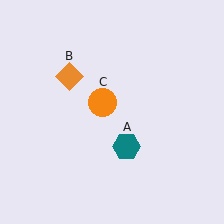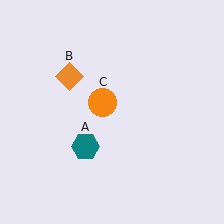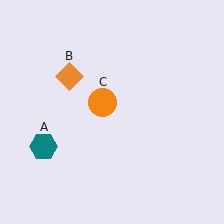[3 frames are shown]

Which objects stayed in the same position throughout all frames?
Orange diamond (object B) and orange circle (object C) remained stationary.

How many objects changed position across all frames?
1 object changed position: teal hexagon (object A).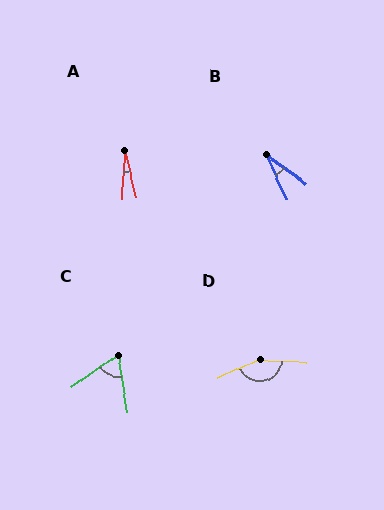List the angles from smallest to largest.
A (16°), B (30°), C (64°), D (152°).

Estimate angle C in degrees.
Approximately 64 degrees.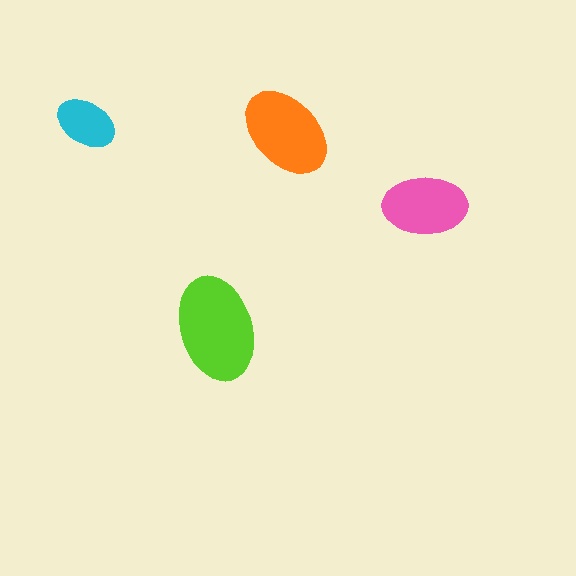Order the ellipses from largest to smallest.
the lime one, the orange one, the pink one, the cyan one.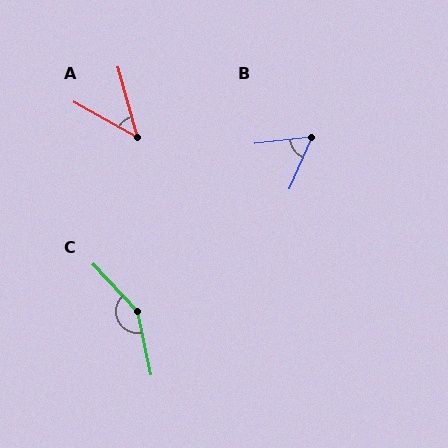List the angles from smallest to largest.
A (46°), B (60°), C (149°).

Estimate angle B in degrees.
Approximately 60 degrees.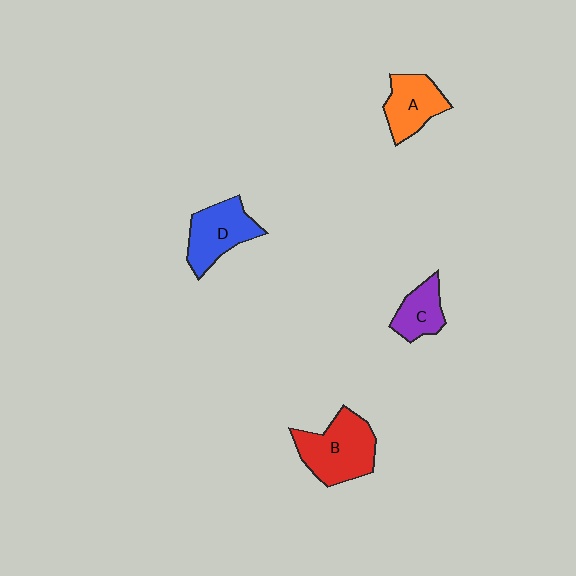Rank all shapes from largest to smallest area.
From largest to smallest: B (red), D (blue), A (orange), C (purple).